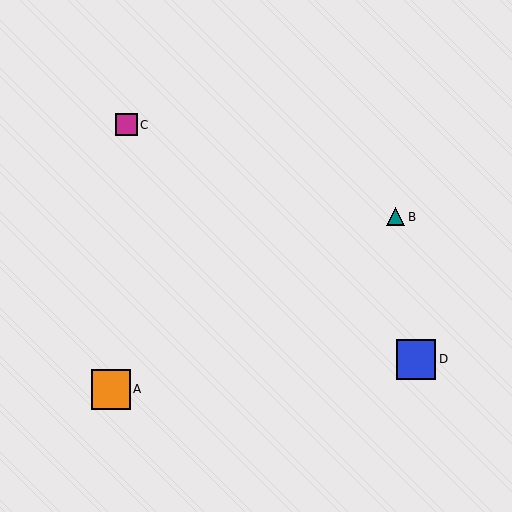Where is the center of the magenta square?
The center of the magenta square is at (126, 125).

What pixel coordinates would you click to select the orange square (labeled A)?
Click at (111, 389) to select the orange square A.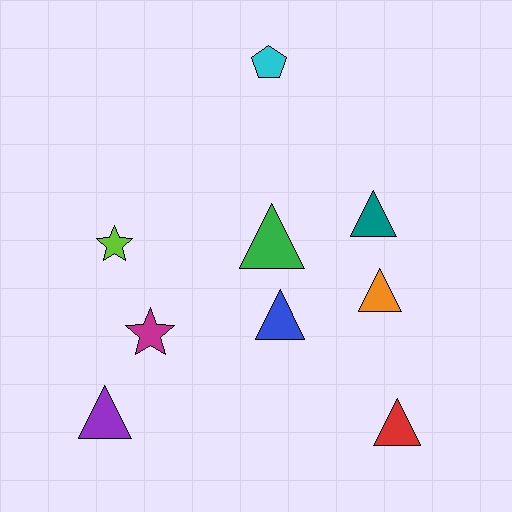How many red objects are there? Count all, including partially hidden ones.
There is 1 red object.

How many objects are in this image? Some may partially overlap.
There are 9 objects.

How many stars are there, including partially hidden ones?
There are 2 stars.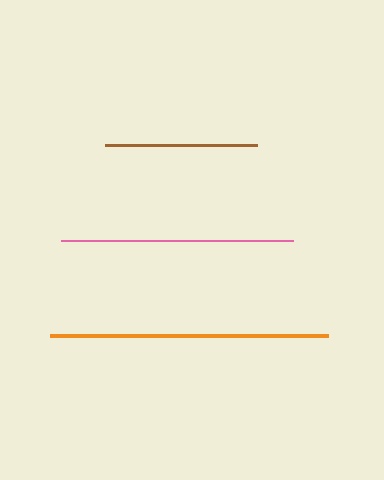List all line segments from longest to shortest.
From longest to shortest: orange, pink, brown.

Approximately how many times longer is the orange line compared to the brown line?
The orange line is approximately 1.8 times the length of the brown line.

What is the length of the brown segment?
The brown segment is approximately 152 pixels long.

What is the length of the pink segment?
The pink segment is approximately 232 pixels long.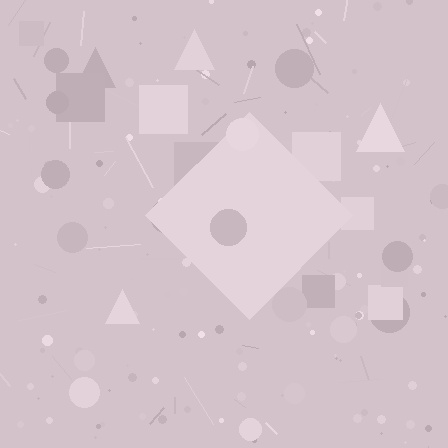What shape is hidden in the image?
A diamond is hidden in the image.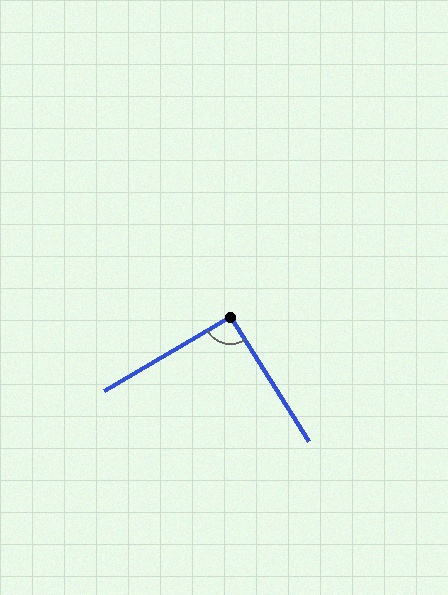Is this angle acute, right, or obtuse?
It is approximately a right angle.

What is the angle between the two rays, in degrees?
Approximately 91 degrees.